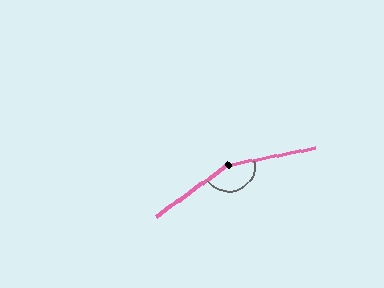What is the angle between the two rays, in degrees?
Approximately 156 degrees.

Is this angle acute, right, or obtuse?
It is obtuse.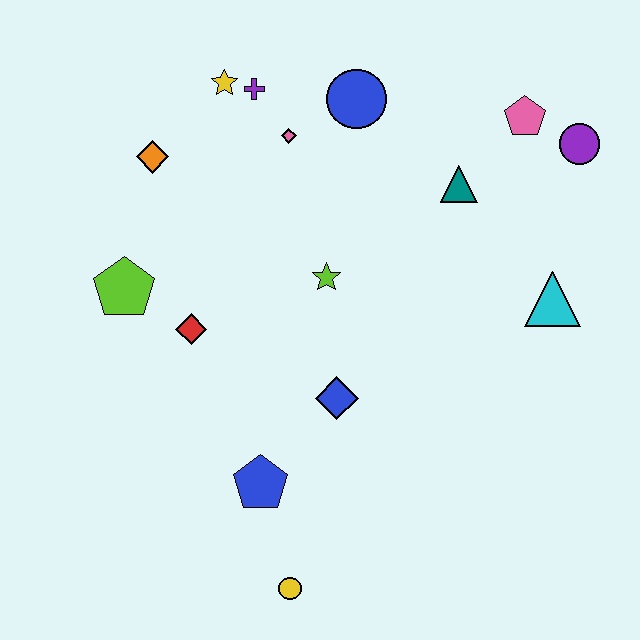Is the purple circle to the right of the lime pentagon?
Yes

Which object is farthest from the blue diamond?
The purple circle is farthest from the blue diamond.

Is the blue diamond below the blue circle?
Yes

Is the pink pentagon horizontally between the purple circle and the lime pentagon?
Yes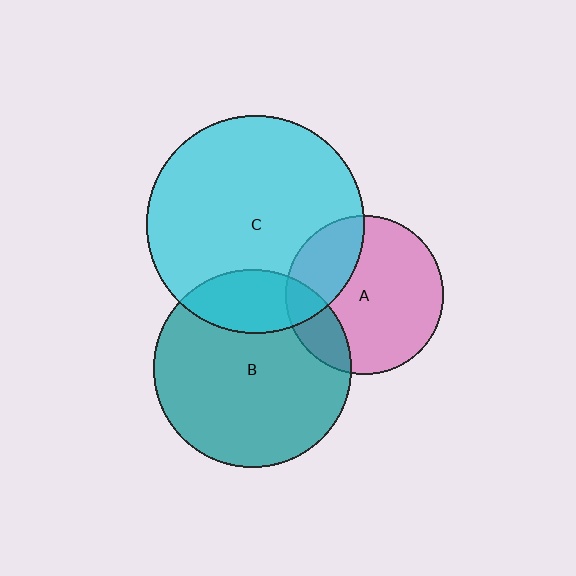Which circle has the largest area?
Circle C (cyan).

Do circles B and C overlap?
Yes.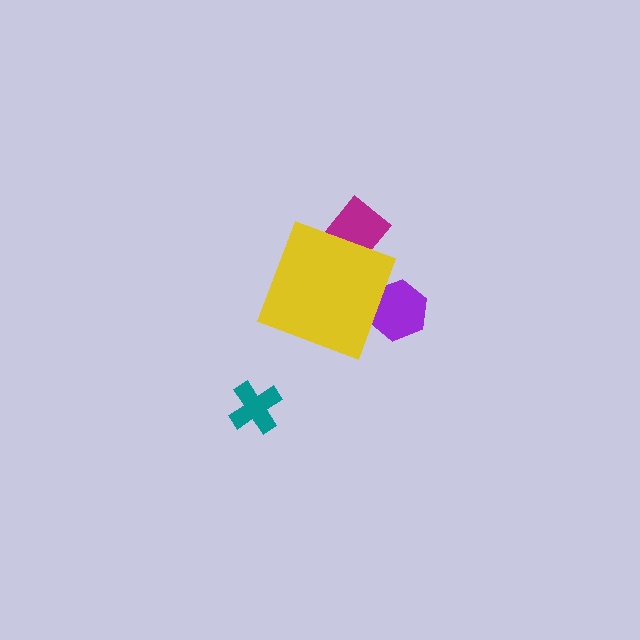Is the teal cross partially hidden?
No, the teal cross is fully visible.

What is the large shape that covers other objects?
A yellow diamond.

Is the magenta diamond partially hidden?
Yes, the magenta diamond is partially hidden behind the yellow diamond.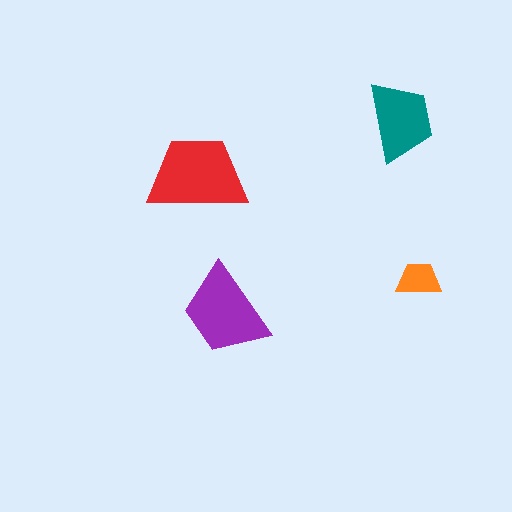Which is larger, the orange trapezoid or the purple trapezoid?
The purple one.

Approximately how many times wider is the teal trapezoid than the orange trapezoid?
About 2 times wider.